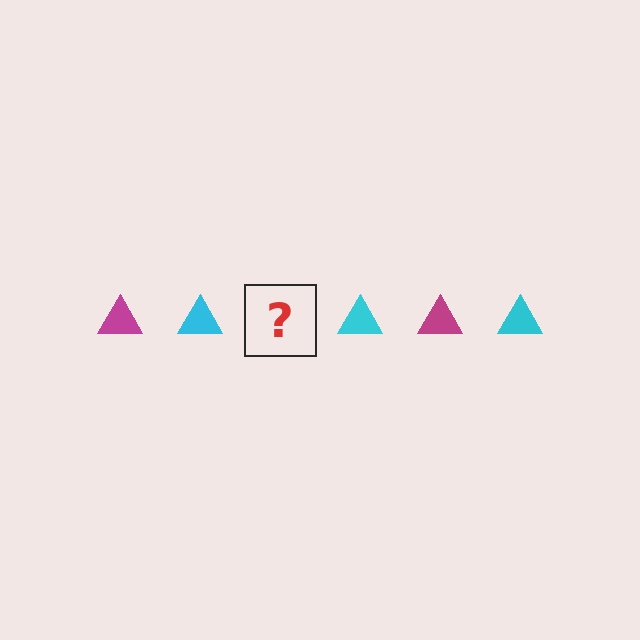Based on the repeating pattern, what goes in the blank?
The blank should be a magenta triangle.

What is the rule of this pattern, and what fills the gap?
The rule is that the pattern cycles through magenta, cyan triangles. The gap should be filled with a magenta triangle.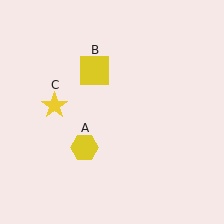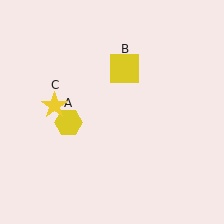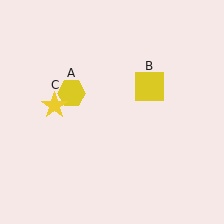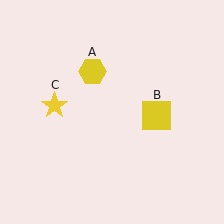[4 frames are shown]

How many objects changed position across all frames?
2 objects changed position: yellow hexagon (object A), yellow square (object B).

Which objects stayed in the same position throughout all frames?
Yellow star (object C) remained stationary.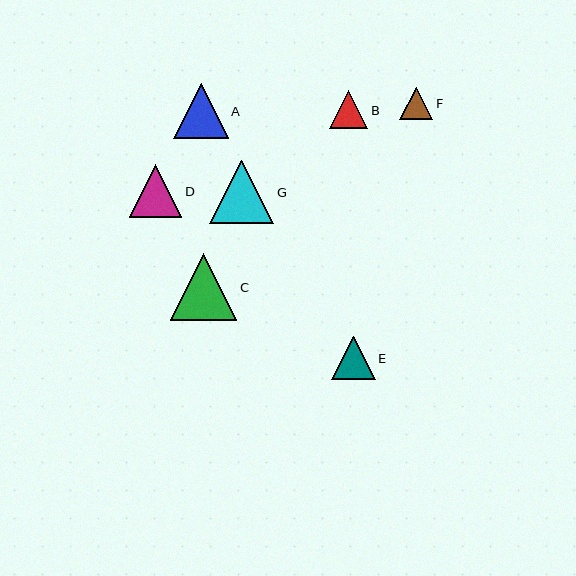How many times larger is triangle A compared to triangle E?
Triangle A is approximately 1.3 times the size of triangle E.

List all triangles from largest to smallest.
From largest to smallest: C, G, A, D, E, B, F.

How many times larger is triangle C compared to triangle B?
Triangle C is approximately 1.8 times the size of triangle B.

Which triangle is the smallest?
Triangle F is the smallest with a size of approximately 33 pixels.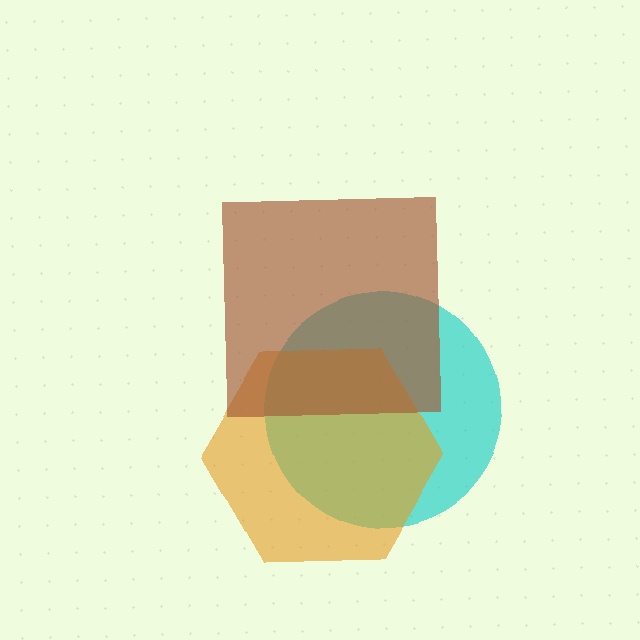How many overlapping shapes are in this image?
There are 3 overlapping shapes in the image.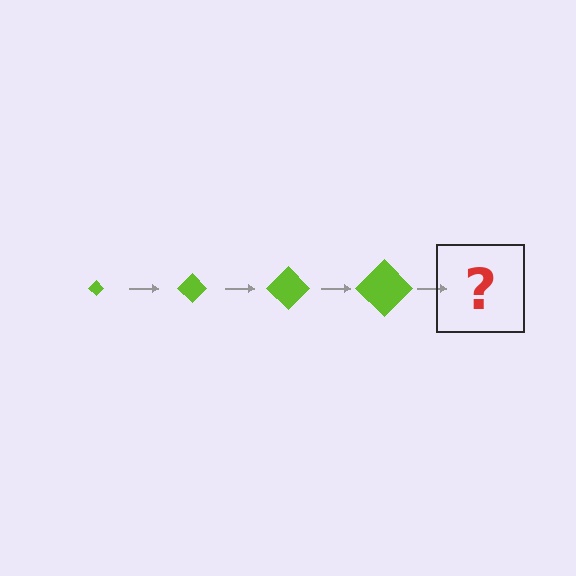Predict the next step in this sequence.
The next step is a lime diamond, larger than the previous one.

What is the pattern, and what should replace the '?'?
The pattern is that the diamond gets progressively larger each step. The '?' should be a lime diamond, larger than the previous one.